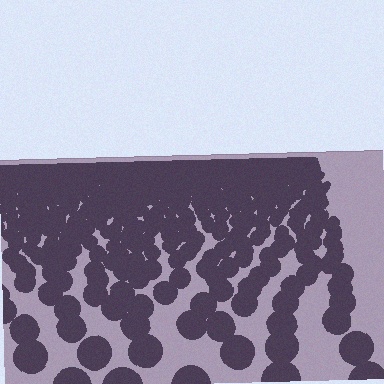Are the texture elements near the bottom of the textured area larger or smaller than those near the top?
Larger. Near the bottom, elements are closer to the viewer and appear at a bigger on-screen size.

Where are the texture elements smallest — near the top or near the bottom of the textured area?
Near the top.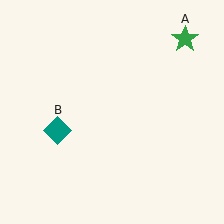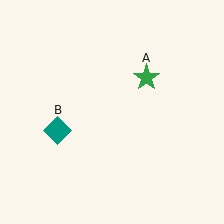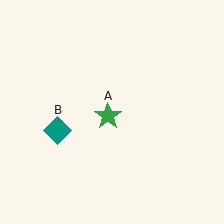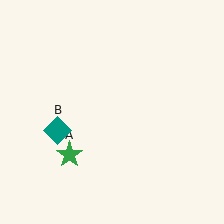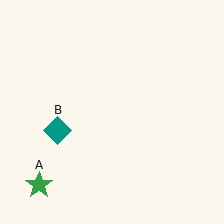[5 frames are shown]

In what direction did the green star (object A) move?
The green star (object A) moved down and to the left.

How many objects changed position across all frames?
1 object changed position: green star (object A).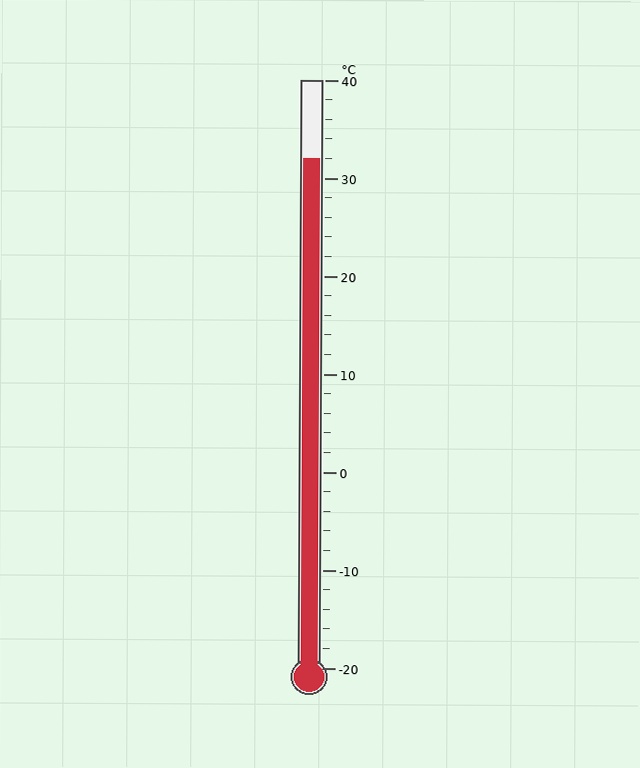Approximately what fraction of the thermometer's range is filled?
The thermometer is filled to approximately 85% of its range.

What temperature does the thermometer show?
The thermometer shows approximately 32°C.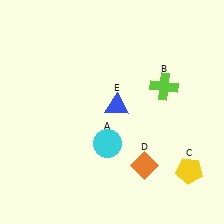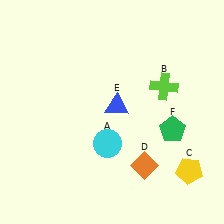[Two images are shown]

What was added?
A green pentagon (F) was added in Image 2.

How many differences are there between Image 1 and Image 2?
There is 1 difference between the two images.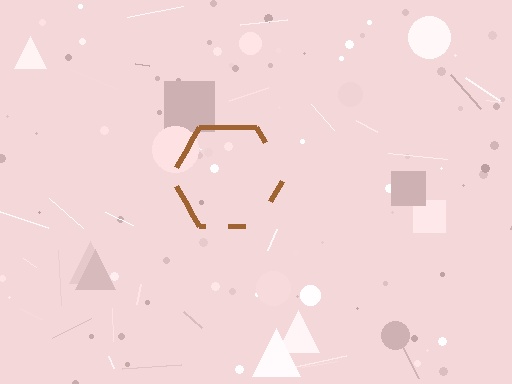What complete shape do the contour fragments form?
The contour fragments form a hexagon.